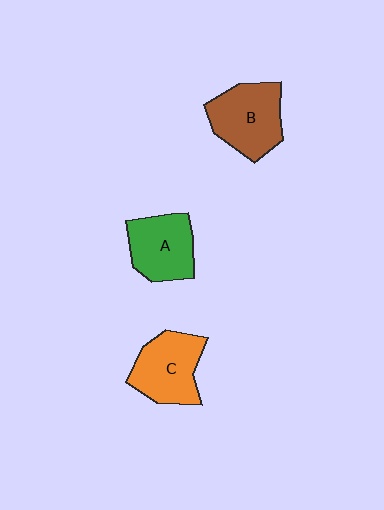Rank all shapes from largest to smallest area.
From largest to smallest: B (brown), C (orange), A (green).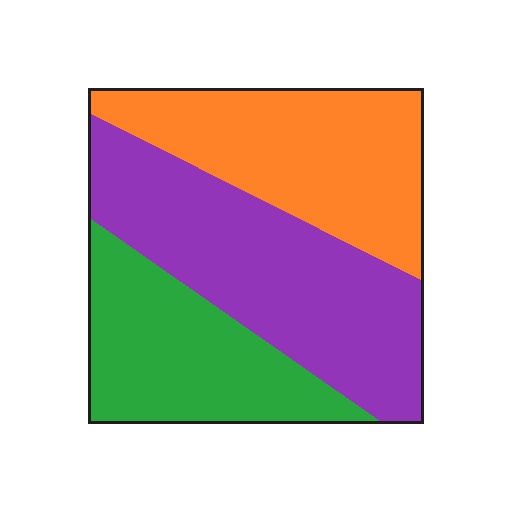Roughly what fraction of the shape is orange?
Orange covers 32% of the shape.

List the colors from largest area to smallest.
From largest to smallest: purple, orange, green.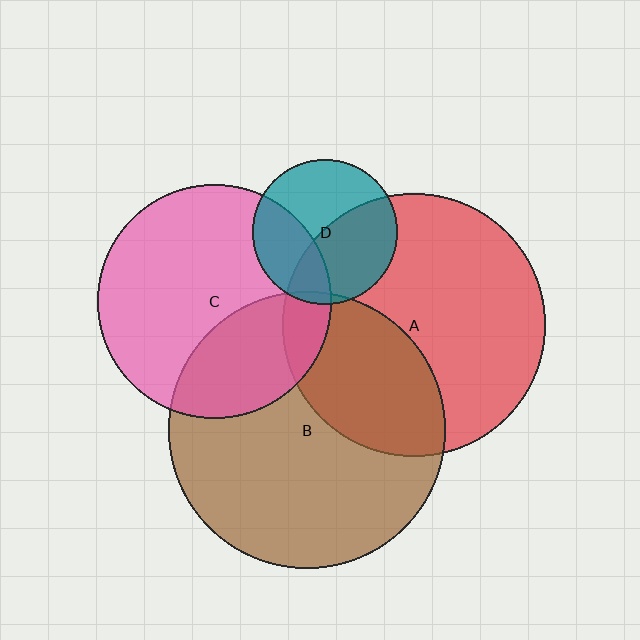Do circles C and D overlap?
Yes.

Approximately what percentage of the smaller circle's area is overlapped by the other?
Approximately 30%.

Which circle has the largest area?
Circle B (brown).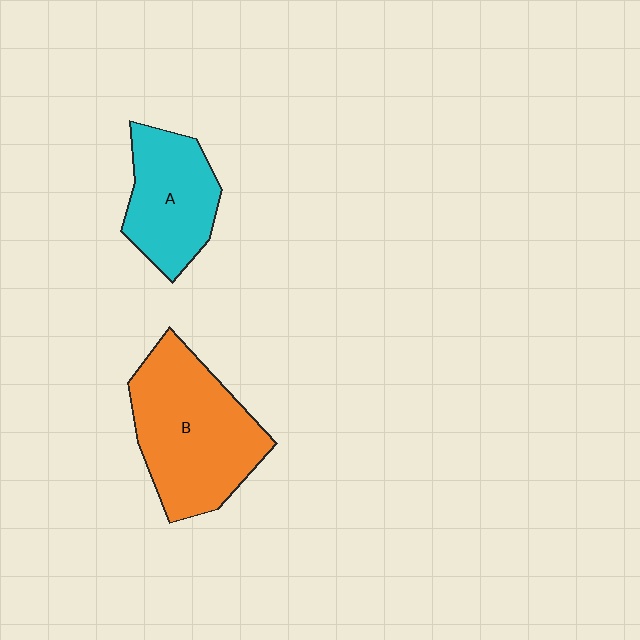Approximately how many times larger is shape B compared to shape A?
Approximately 1.5 times.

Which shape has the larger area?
Shape B (orange).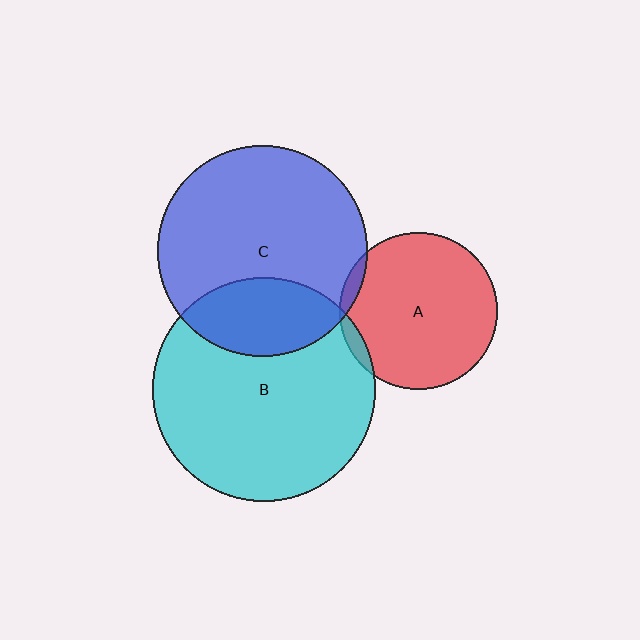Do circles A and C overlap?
Yes.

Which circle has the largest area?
Circle B (cyan).